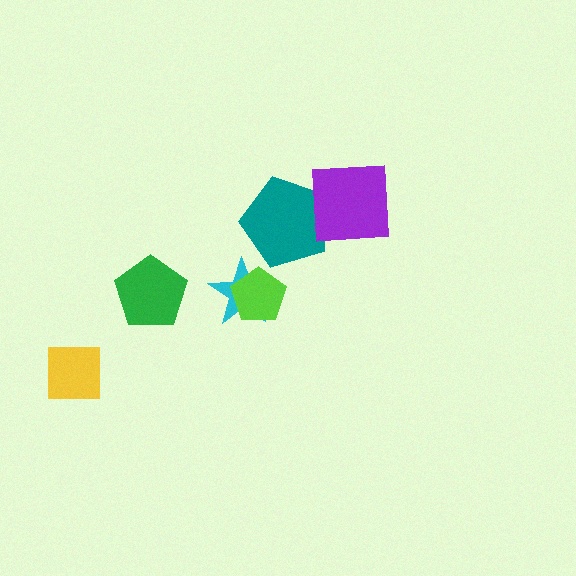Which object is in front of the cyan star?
The lime pentagon is in front of the cyan star.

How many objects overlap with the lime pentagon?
1 object overlaps with the lime pentagon.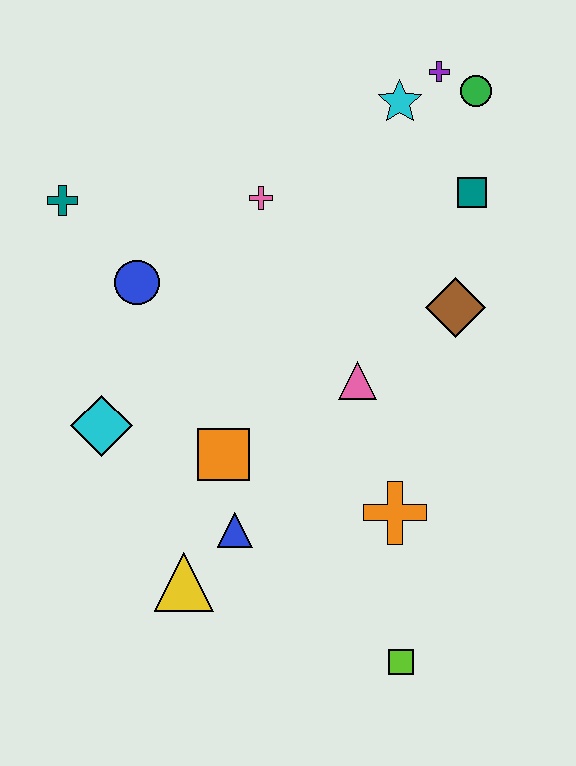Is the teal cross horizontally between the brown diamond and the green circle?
No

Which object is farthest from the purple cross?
The lime square is farthest from the purple cross.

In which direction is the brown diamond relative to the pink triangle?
The brown diamond is to the right of the pink triangle.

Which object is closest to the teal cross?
The blue circle is closest to the teal cross.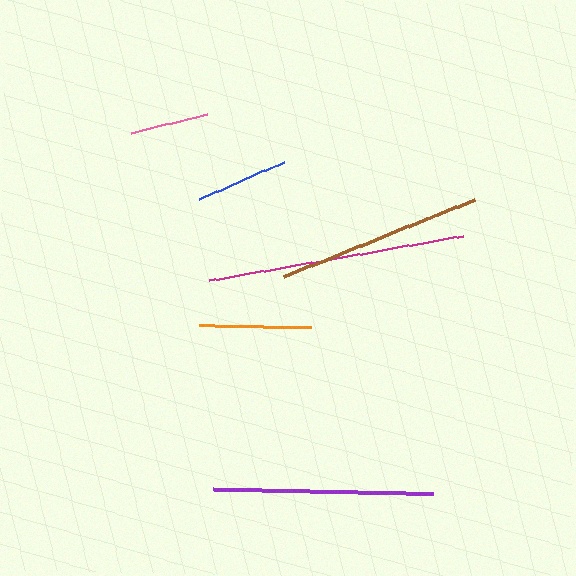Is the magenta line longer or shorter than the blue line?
The magenta line is longer than the blue line.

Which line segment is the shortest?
The pink line is the shortest at approximately 78 pixels.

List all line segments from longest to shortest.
From longest to shortest: magenta, purple, brown, orange, blue, pink.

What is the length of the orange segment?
The orange segment is approximately 113 pixels long.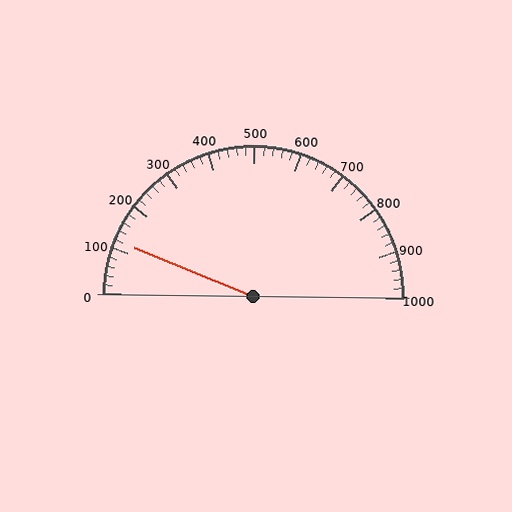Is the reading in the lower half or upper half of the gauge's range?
The reading is in the lower half of the range (0 to 1000).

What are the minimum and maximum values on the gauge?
The gauge ranges from 0 to 1000.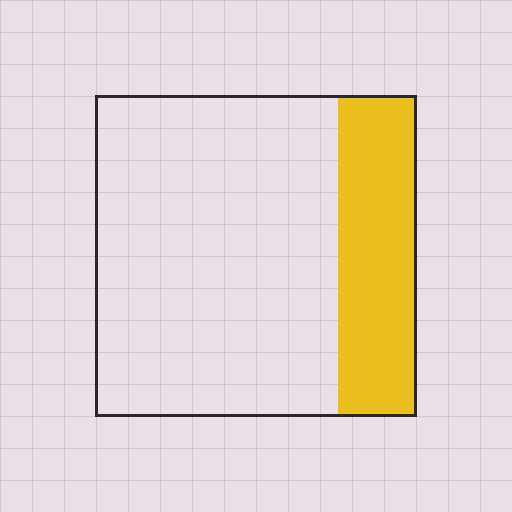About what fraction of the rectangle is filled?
About one quarter (1/4).